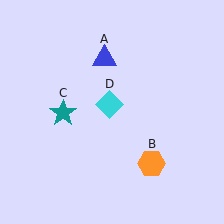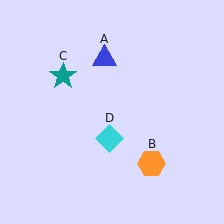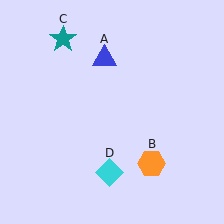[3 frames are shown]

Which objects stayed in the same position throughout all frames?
Blue triangle (object A) and orange hexagon (object B) remained stationary.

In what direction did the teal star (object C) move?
The teal star (object C) moved up.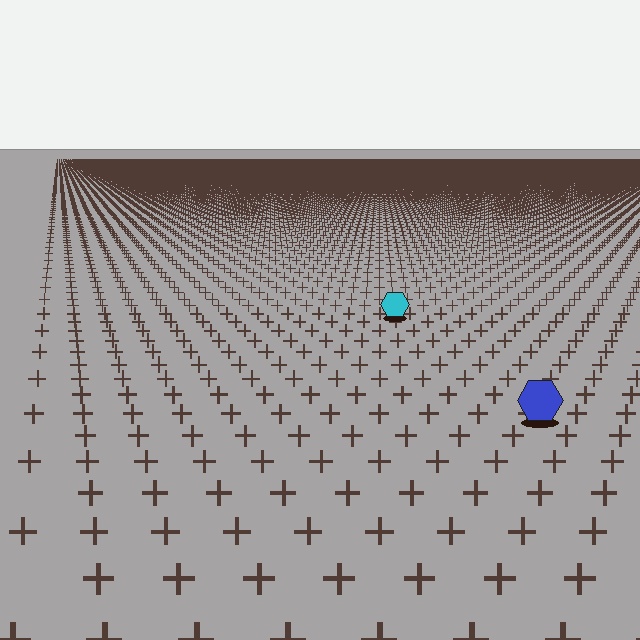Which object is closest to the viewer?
The blue hexagon is closest. The texture marks near it are larger and more spread out.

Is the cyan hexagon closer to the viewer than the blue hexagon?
No. The blue hexagon is closer — you can tell from the texture gradient: the ground texture is coarser near it.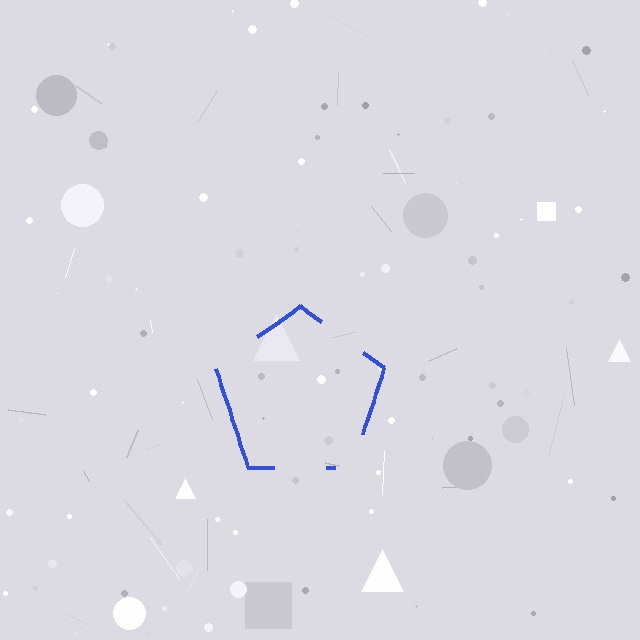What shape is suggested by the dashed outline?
The dashed outline suggests a pentagon.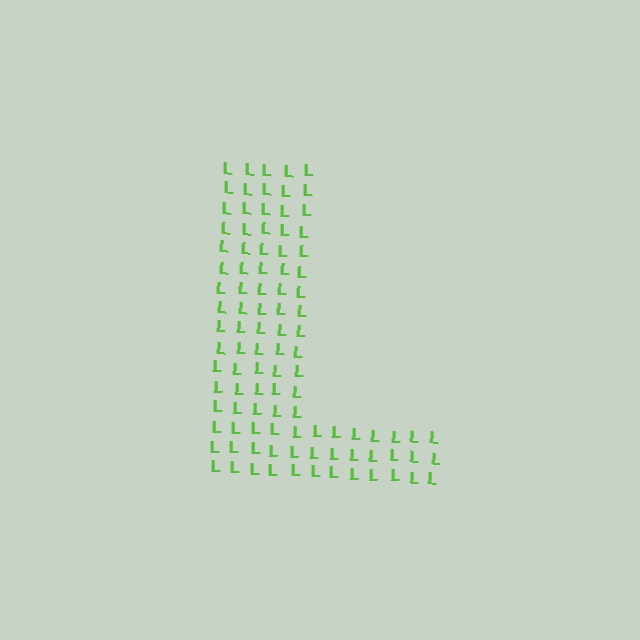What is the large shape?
The large shape is the letter L.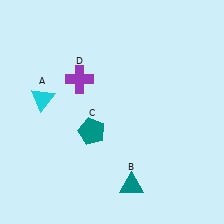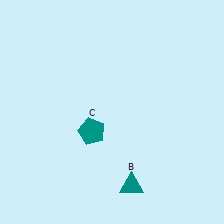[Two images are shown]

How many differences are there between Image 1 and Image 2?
There are 2 differences between the two images.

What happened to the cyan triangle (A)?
The cyan triangle (A) was removed in Image 2. It was in the top-left area of Image 1.